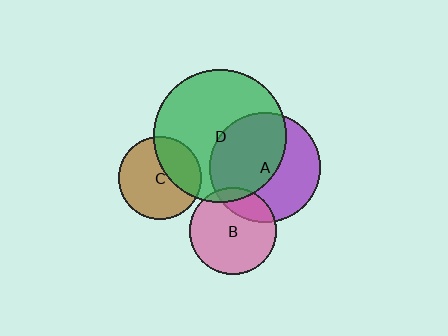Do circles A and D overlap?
Yes.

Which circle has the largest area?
Circle D (green).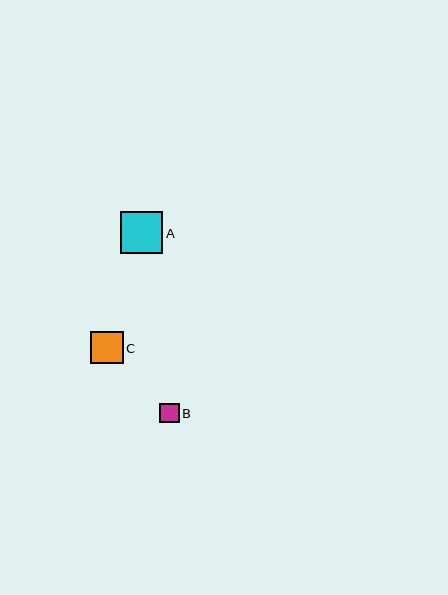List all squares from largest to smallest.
From largest to smallest: A, C, B.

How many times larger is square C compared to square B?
Square C is approximately 1.7 times the size of square B.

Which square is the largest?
Square A is the largest with a size of approximately 42 pixels.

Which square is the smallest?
Square B is the smallest with a size of approximately 19 pixels.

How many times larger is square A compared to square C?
Square A is approximately 1.3 times the size of square C.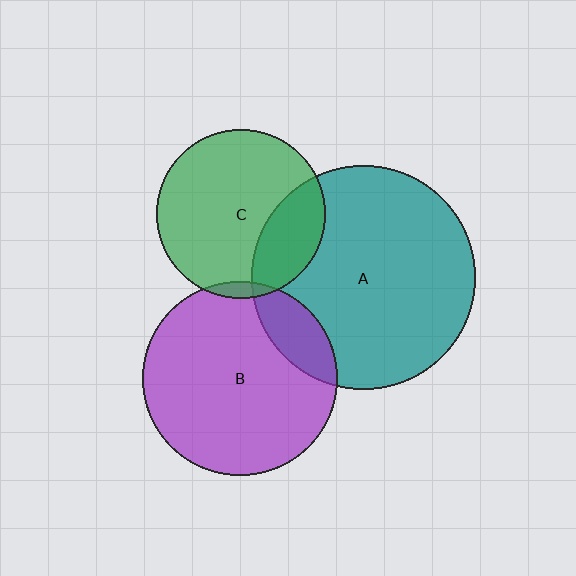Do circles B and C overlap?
Yes.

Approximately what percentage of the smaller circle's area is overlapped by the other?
Approximately 5%.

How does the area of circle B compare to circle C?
Approximately 1.3 times.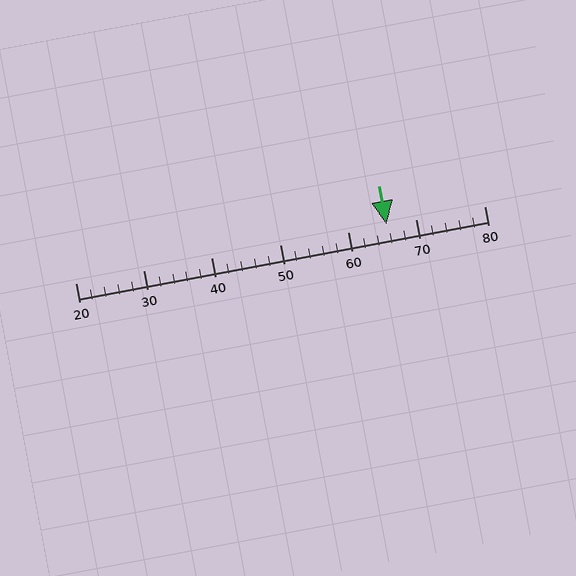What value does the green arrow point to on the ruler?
The green arrow points to approximately 66.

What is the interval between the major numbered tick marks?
The major tick marks are spaced 10 units apart.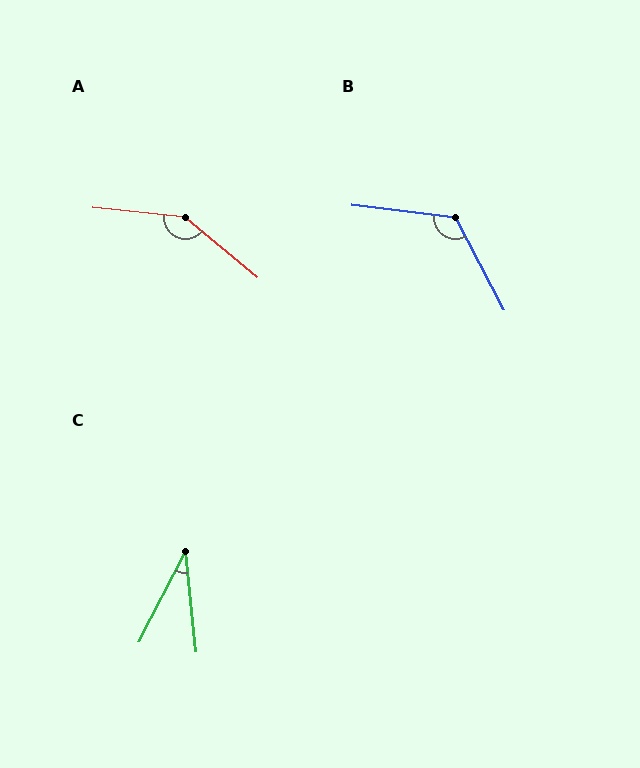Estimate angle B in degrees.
Approximately 125 degrees.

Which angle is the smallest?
C, at approximately 33 degrees.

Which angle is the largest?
A, at approximately 146 degrees.